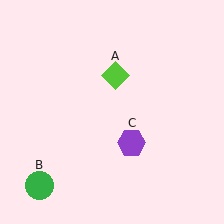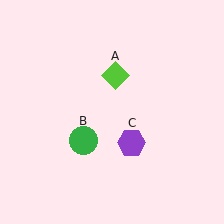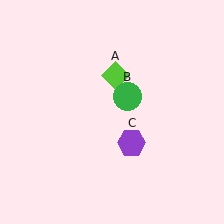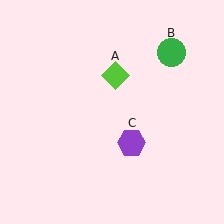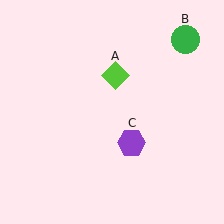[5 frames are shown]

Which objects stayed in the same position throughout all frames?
Lime diamond (object A) and purple hexagon (object C) remained stationary.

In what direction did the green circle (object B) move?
The green circle (object B) moved up and to the right.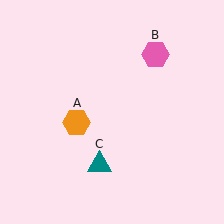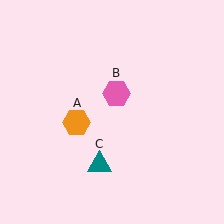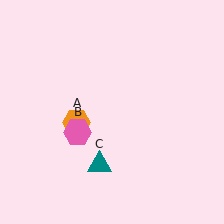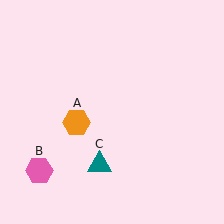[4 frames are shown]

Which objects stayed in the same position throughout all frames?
Orange hexagon (object A) and teal triangle (object C) remained stationary.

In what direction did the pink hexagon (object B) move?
The pink hexagon (object B) moved down and to the left.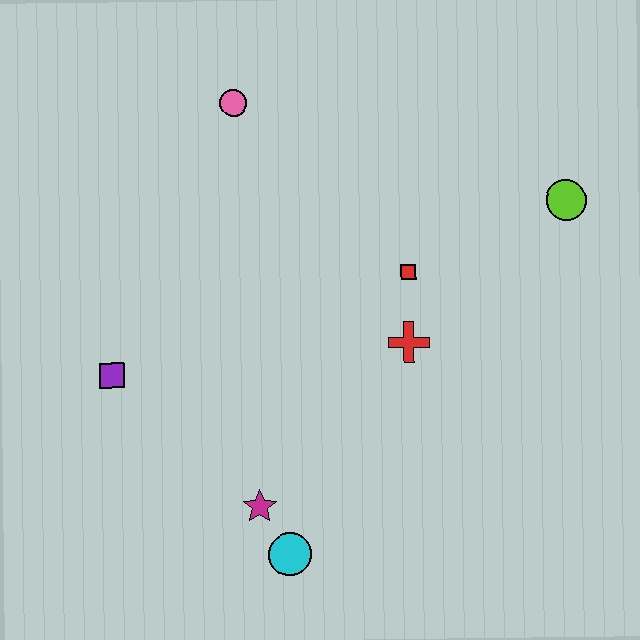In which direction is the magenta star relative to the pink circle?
The magenta star is below the pink circle.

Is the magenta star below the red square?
Yes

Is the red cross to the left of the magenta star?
No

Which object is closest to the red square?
The red cross is closest to the red square.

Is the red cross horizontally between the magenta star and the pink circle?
No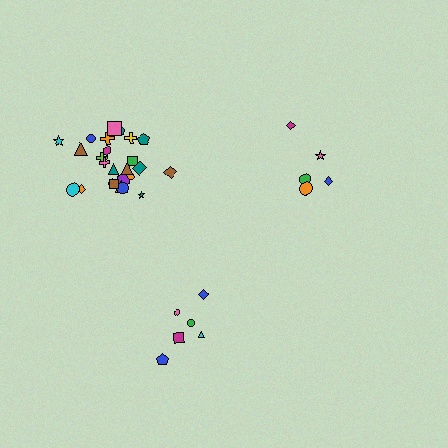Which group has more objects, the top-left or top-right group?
The top-left group.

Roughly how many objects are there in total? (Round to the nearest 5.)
Roughly 35 objects in total.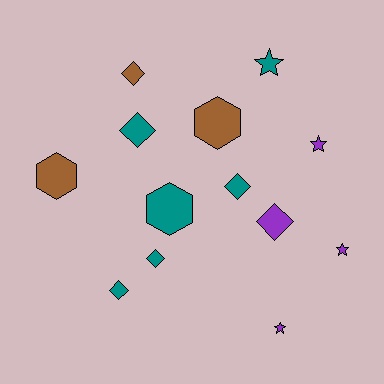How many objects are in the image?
There are 13 objects.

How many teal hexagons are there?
There is 1 teal hexagon.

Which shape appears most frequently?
Diamond, with 6 objects.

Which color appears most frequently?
Teal, with 6 objects.